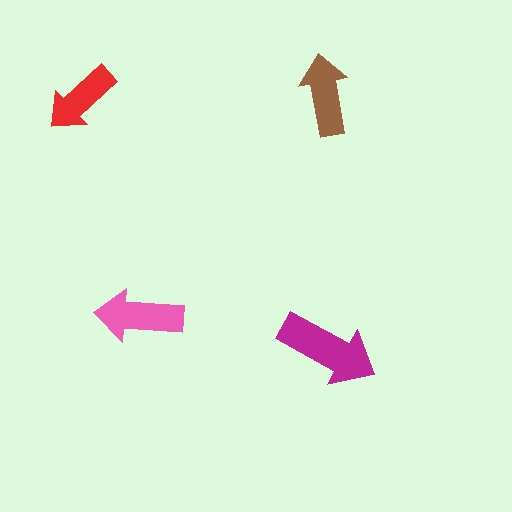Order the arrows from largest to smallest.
the magenta one, the pink one, the brown one, the red one.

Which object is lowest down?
The magenta arrow is bottommost.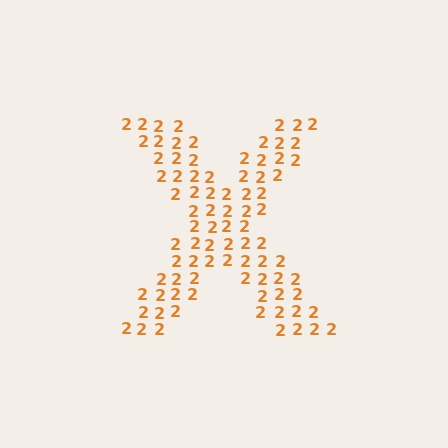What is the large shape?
The large shape is the letter X.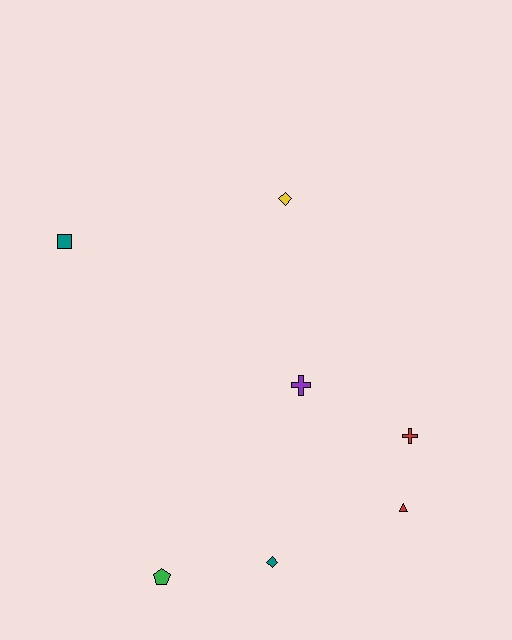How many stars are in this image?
There are no stars.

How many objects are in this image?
There are 7 objects.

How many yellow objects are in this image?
There is 1 yellow object.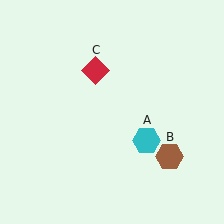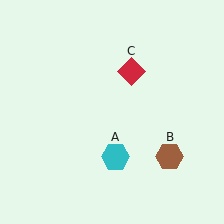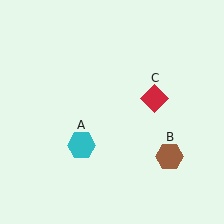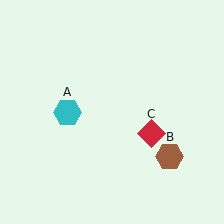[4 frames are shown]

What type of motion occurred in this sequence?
The cyan hexagon (object A), red diamond (object C) rotated clockwise around the center of the scene.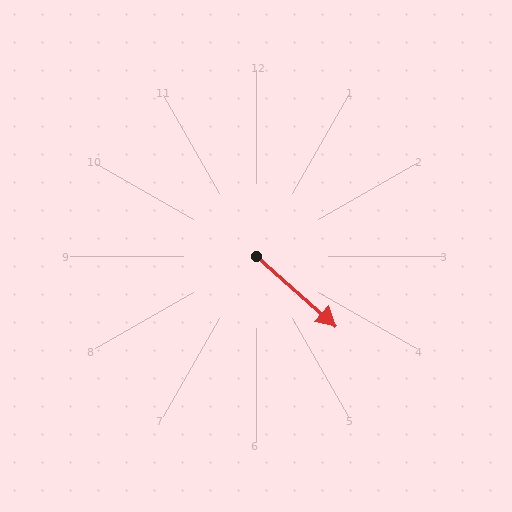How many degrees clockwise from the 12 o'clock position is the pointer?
Approximately 131 degrees.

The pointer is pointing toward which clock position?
Roughly 4 o'clock.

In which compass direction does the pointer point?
Southeast.